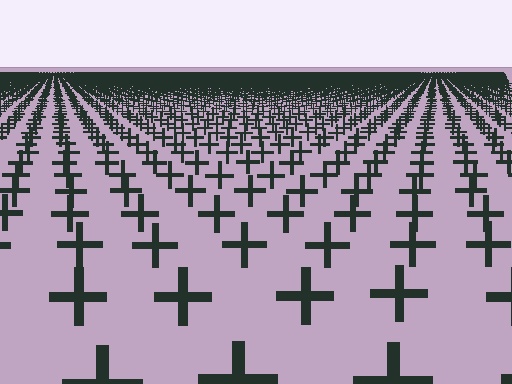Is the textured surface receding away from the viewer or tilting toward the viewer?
The surface is receding away from the viewer. Texture elements get smaller and denser toward the top.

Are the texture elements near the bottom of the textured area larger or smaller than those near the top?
Larger. Near the bottom, elements are closer to the viewer and appear at a bigger on-screen size.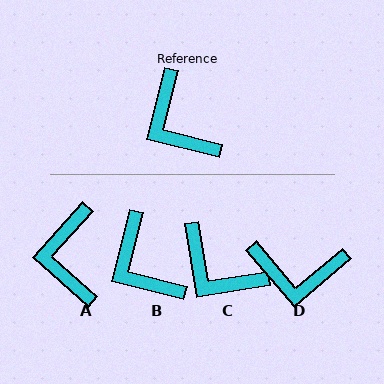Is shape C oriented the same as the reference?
No, it is off by about 23 degrees.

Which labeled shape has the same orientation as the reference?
B.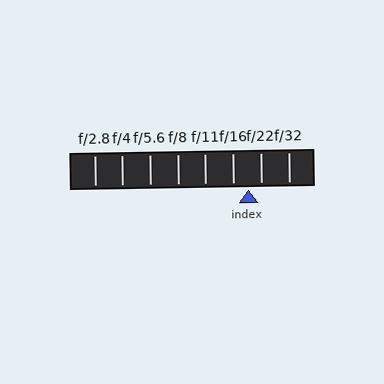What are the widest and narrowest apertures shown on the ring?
The widest aperture shown is f/2.8 and the narrowest is f/32.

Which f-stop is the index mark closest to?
The index mark is closest to f/22.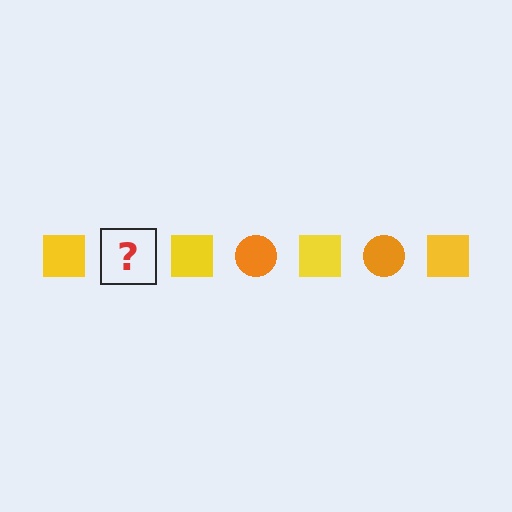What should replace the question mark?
The question mark should be replaced with an orange circle.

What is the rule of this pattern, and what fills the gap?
The rule is that the pattern alternates between yellow square and orange circle. The gap should be filled with an orange circle.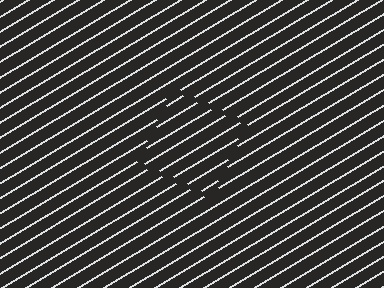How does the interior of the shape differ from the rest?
The interior of the shape contains the same grating, shifted by half a period — the contour is defined by the phase discontinuity where line-ends from the inner and outer gratings abut.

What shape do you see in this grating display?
An illusory square. The interior of the shape contains the same grating, shifted by half a period — the contour is defined by the phase discontinuity where line-ends from the inner and outer gratings abut.